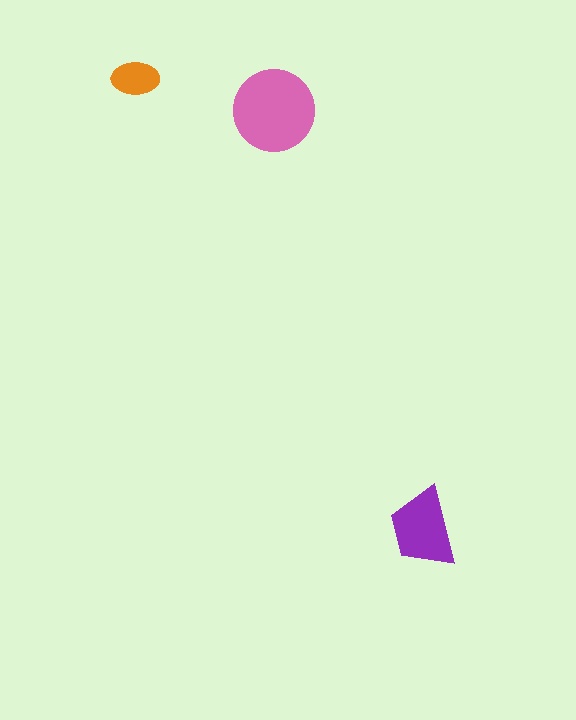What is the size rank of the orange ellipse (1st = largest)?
3rd.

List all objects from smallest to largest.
The orange ellipse, the purple trapezoid, the pink circle.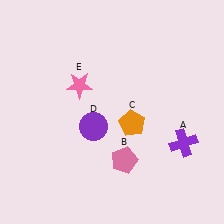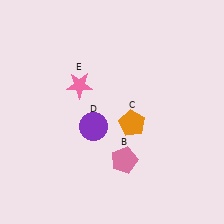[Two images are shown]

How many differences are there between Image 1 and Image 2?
There is 1 difference between the two images.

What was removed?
The purple cross (A) was removed in Image 2.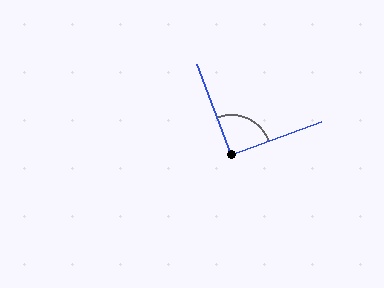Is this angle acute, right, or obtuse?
It is approximately a right angle.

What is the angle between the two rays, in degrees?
Approximately 91 degrees.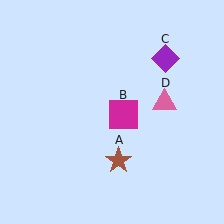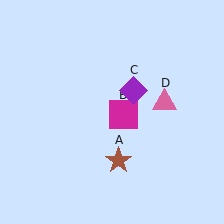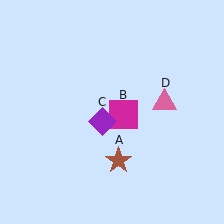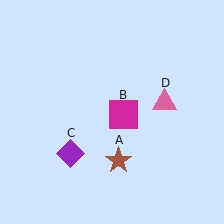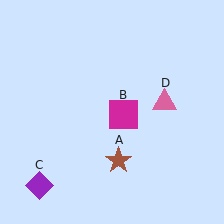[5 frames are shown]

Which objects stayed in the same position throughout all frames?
Brown star (object A) and magenta square (object B) and pink triangle (object D) remained stationary.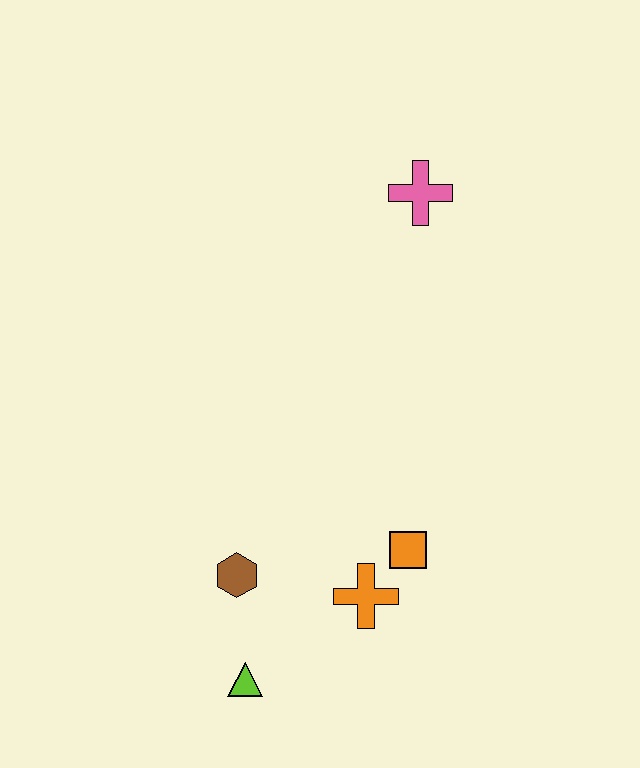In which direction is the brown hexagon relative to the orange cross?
The brown hexagon is to the left of the orange cross.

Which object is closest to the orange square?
The orange cross is closest to the orange square.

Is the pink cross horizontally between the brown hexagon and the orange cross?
No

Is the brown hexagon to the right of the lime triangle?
No